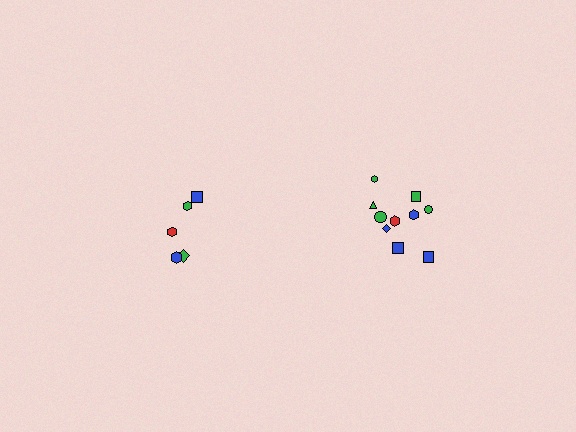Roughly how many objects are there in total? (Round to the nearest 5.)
Roughly 15 objects in total.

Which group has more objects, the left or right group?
The right group.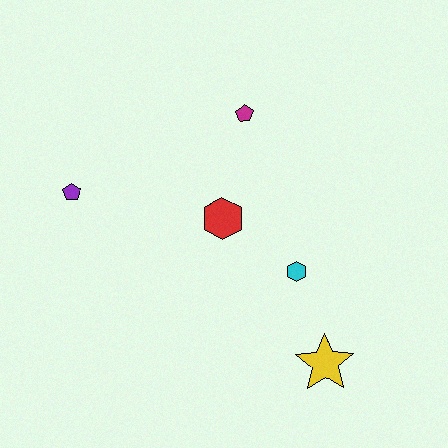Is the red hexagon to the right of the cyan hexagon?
No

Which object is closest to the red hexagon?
The cyan hexagon is closest to the red hexagon.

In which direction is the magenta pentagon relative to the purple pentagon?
The magenta pentagon is to the right of the purple pentagon.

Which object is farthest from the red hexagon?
The yellow star is farthest from the red hexagon.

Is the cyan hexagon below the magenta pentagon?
Yes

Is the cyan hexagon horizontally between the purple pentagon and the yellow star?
Yes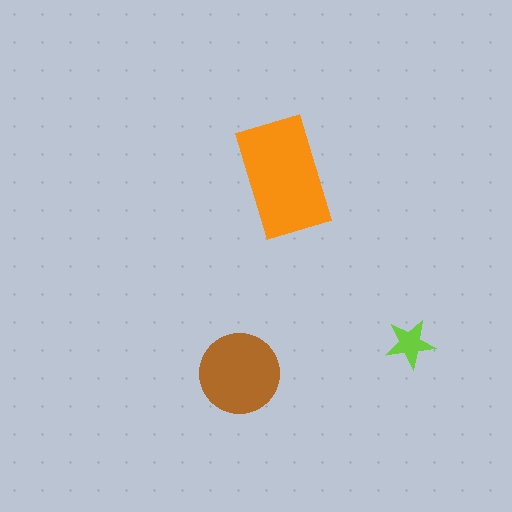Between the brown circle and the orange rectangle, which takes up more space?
The orange rectangle.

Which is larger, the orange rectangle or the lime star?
The orange rectangle.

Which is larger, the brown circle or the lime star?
The brown circle.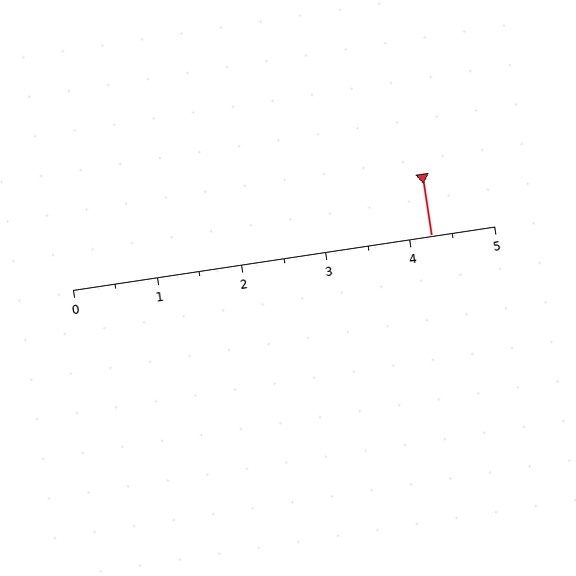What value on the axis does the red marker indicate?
The marker indicates approximately 4.2.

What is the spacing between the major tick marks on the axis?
The major ticks are spaced 1 apart.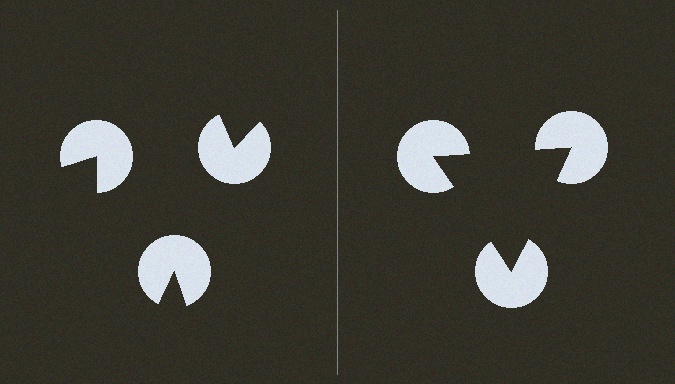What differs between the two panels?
The pac-man discs are positioned identically on both sides; only the wedge orientations differ. On the right they align to a triangle; on the left they are misaligned.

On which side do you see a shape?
An illusory triangle appears on the right side. On the left side the wedge cuts are rotated, so no coherent shape forms.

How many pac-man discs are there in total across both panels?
6 — 3 on each side.